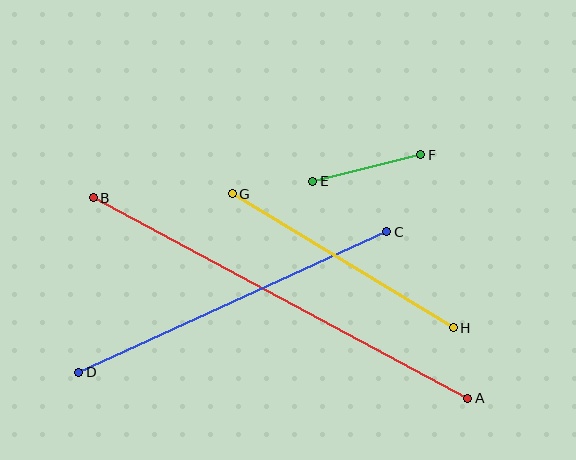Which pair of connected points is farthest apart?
Points A and B are farthest apart.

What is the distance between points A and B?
The distance is approximately 425 pixels.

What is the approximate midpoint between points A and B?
The midpoint is at approximately (280, 298) pixels.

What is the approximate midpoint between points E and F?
The midpoint is at approximately (367, 168) pixels.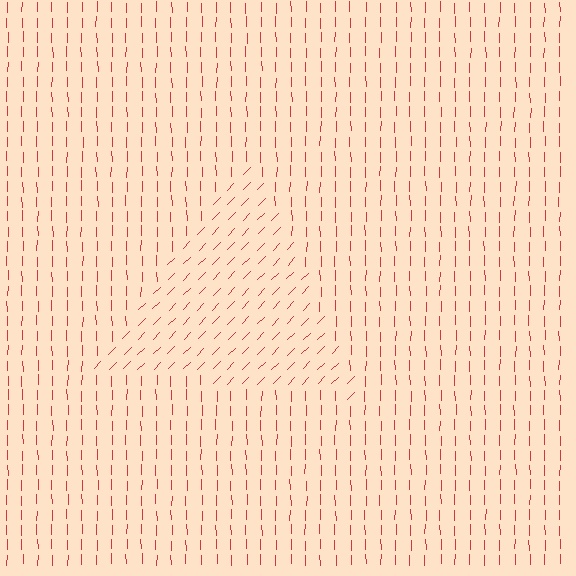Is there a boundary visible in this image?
Yes, there is a texture boundary formed by a change in line orientation.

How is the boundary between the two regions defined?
The boundary is defined purely by a change in line orientation (approximately 45 degrees difference). All lines are the same color and thickness.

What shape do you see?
I see a triangle.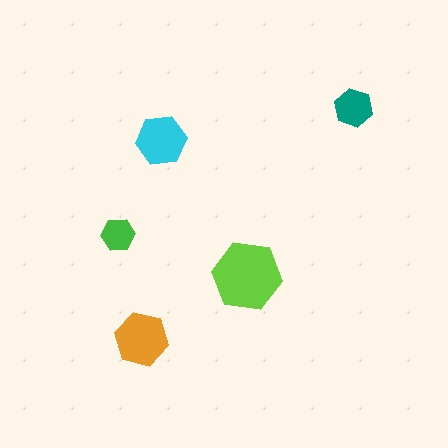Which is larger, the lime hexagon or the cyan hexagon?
The lime one.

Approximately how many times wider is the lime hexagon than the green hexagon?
About 2 times wider.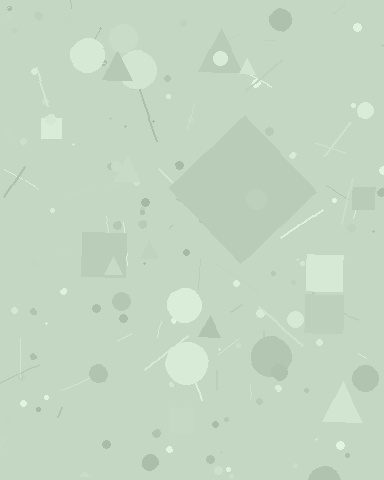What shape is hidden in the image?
A diamond is hidden in the image.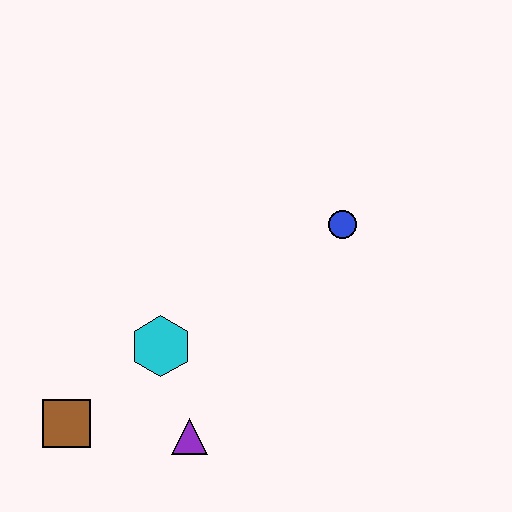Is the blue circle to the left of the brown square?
No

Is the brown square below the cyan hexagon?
Yes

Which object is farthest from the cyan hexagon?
The blue circle is farthest from the cyan hexagon.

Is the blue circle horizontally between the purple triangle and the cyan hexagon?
No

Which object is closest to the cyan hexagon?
The purple triangle is closest to the cyan hexagon.